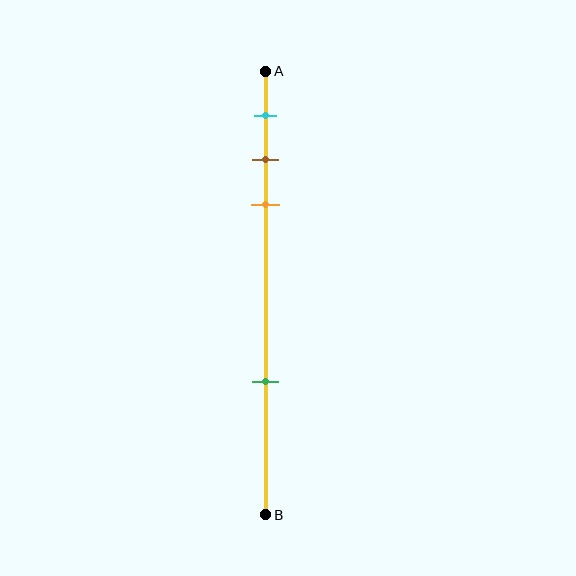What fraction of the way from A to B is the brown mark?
The brown mark is approximately 20% (0.2) of the way from A to B.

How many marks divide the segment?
There are 4 marks dividing the segment.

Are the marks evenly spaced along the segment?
No, the marks are not evenly spaced.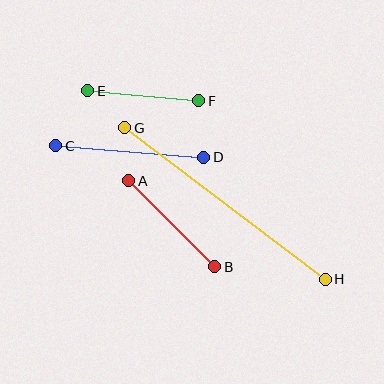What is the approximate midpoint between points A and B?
The midpoint is at approximately (172, 224) pixels.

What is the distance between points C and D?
The distance is approximately 149 pixels.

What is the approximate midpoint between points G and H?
The midpoint is at approximately (225, 203) pixels.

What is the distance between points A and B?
The distance is approximately 122 pixels.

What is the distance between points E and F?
The distance is approximately 111 pixels.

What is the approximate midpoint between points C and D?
The midpoint is at approximately (130, 152) pixels.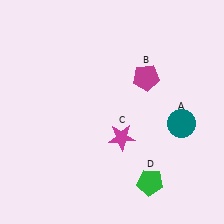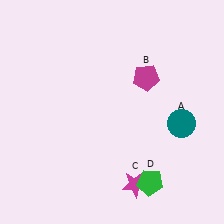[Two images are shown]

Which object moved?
The magenta star (C) moved down.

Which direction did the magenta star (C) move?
The magenta star (C) moved down.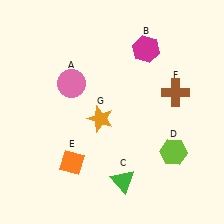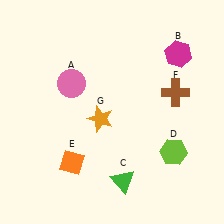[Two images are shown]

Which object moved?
The magenta hexagon (B) moved right.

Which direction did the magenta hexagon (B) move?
The magenta hexagon (B) moved right.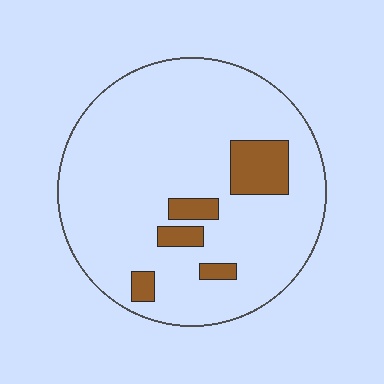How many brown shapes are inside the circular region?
5.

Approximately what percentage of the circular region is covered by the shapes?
Approximately 10%.